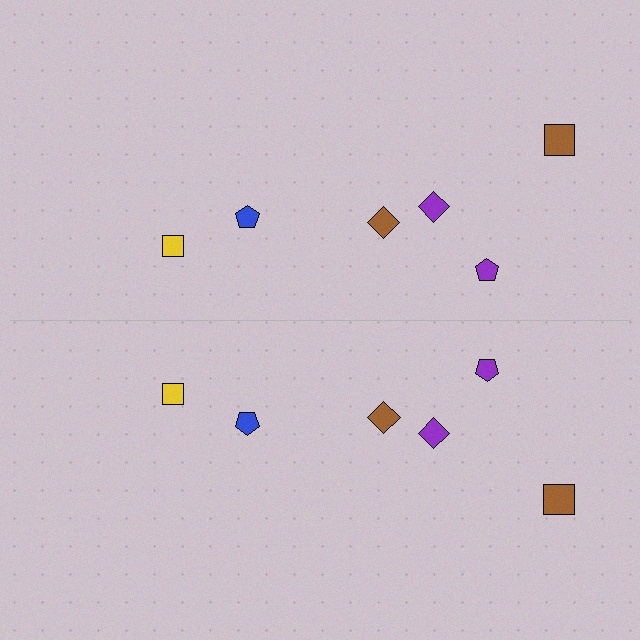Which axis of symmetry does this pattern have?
The pattern has a horizontal axis of symmetry running through the center of the image.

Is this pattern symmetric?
Yes, this pattern has bilateral (reflection) symmetry.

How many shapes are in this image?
There are 12 shapes in this image.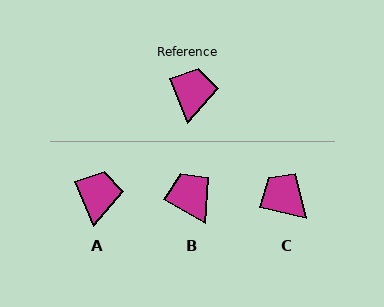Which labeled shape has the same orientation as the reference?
A.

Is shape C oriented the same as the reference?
No, it is off by about 54 degrees.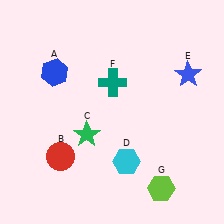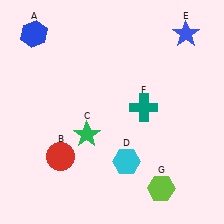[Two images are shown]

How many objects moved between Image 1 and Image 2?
3 objects moved between the two images.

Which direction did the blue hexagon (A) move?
The blue hexagon (A) moved up.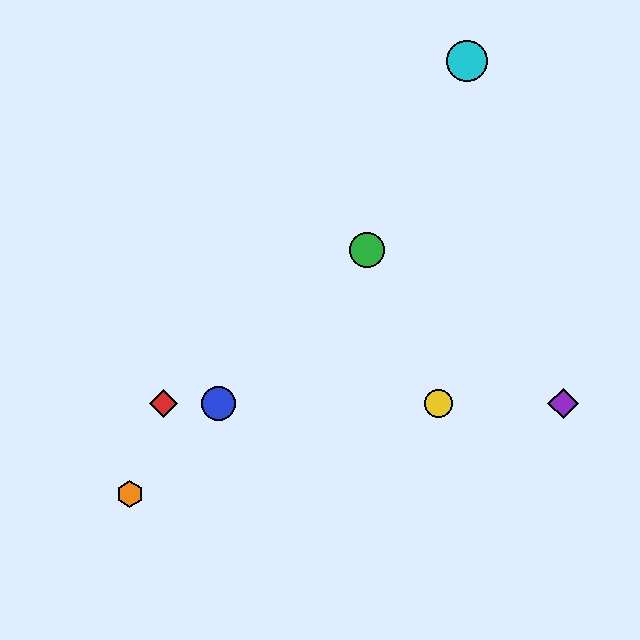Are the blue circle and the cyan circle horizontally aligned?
No, the blue circle is at y≈403 and the cyan circle is at y≈61.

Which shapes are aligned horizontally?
The red diamond, the blue circle, the yellow circle, the purple diamond are aligned horizontally.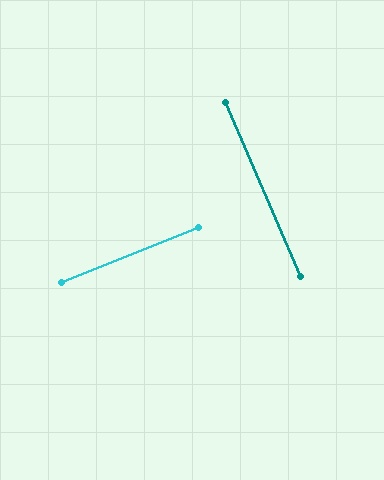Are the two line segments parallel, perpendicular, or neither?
Perpendicular — they meet at approximately 89°.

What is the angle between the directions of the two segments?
Approximately 89 degrees.